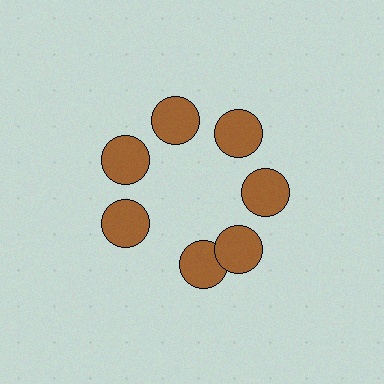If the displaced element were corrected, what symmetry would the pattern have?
It would have 7-fold rotational symmetry — the pattern would map onto itself every 51 degrees.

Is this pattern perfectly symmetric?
No. The 7 brown circles are arranged in a ring, but one element near the 6 o'clock position is rotated out of alignment along the ring, breaking the 7-fold rotational symmetry.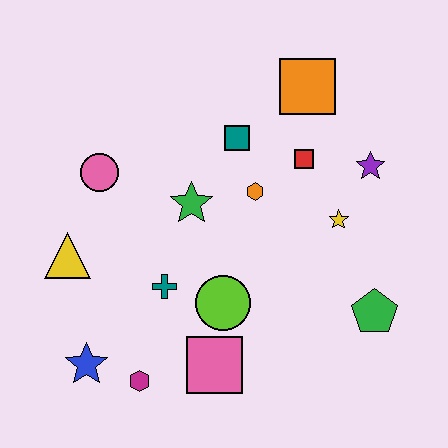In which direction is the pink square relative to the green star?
The pink square is below the green star.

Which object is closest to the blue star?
The magenta hexagon is closest to the blue star.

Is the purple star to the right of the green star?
Yes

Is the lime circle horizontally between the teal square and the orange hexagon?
No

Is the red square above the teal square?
No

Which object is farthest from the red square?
The blue star is farthest from the red square.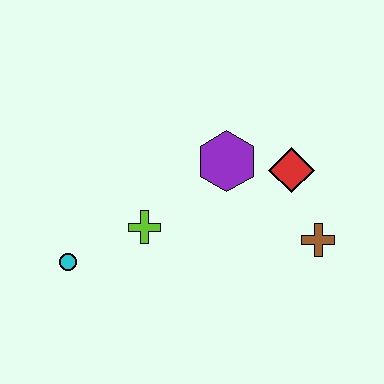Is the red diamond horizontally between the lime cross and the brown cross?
Yes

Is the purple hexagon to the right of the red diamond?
No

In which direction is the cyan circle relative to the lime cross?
The cyan circle is to the left of the lime cross.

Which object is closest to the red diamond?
The purple hexagon is closest to the red diamond.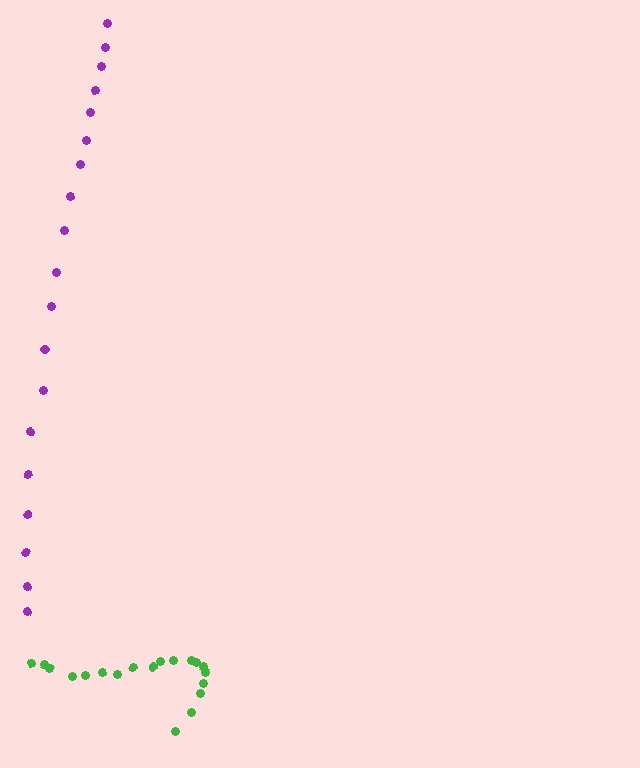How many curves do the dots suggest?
There are 2 distinct paths.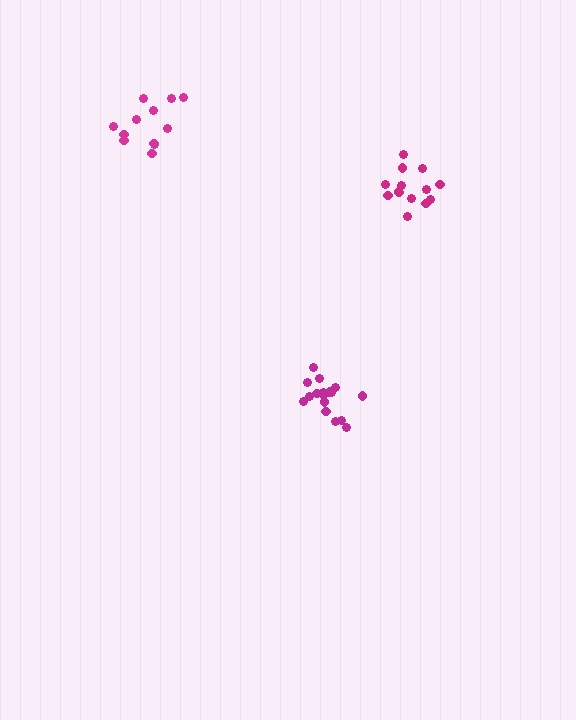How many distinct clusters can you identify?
There are 3 distinct clusters.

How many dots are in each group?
Group 1: 12 dots, Group 2: 17 dots, Group 3: 14 dots (43 total).